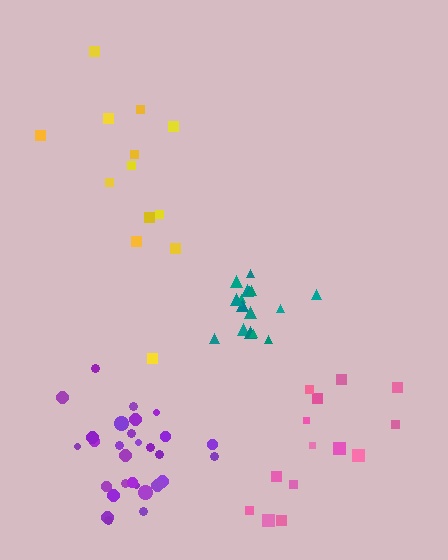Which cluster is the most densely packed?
Teal.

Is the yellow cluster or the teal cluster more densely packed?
Teal.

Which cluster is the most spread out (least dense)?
Yellow.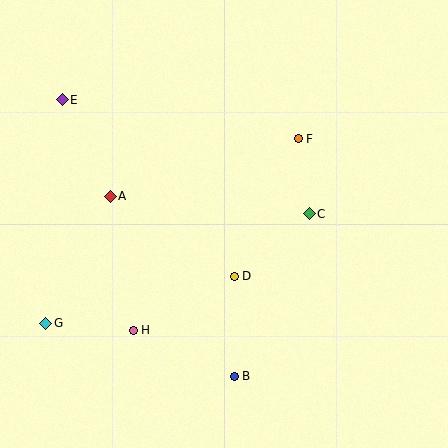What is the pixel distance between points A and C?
The distance between A and C is 199 pixels.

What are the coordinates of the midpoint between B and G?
The midpoint between B and G is at (140, 350).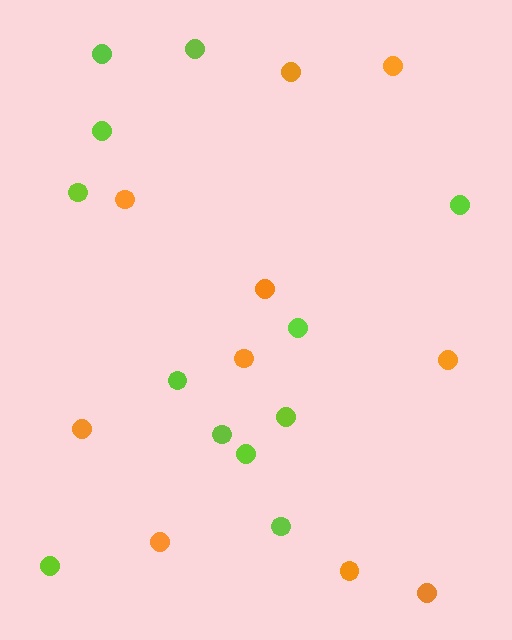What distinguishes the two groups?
There are 2 groups: one group of orange circles (10) and one group of lime circles (12).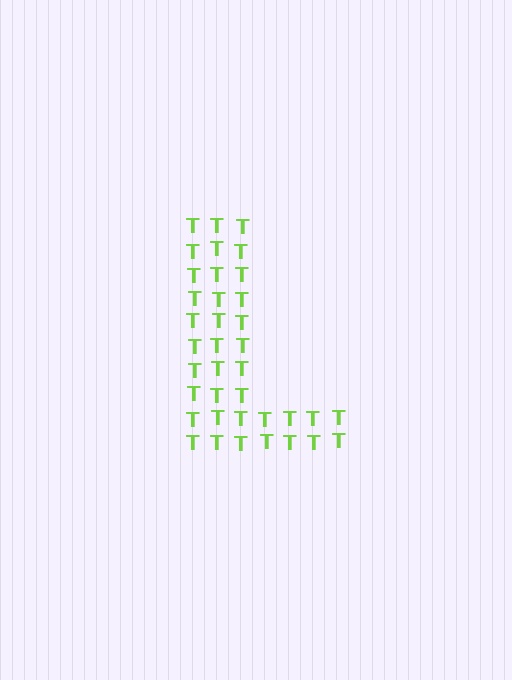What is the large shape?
The large shape is the letter L.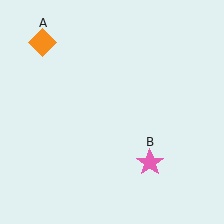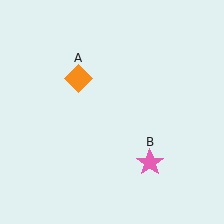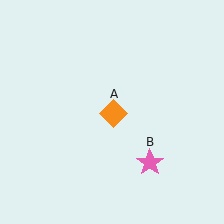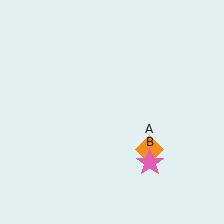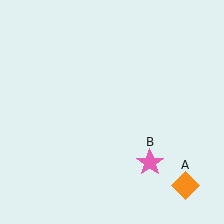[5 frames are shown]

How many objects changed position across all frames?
1 object changed position: orange diamond (object A).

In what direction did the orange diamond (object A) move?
The orange diamond (object A) moved down and to the right.